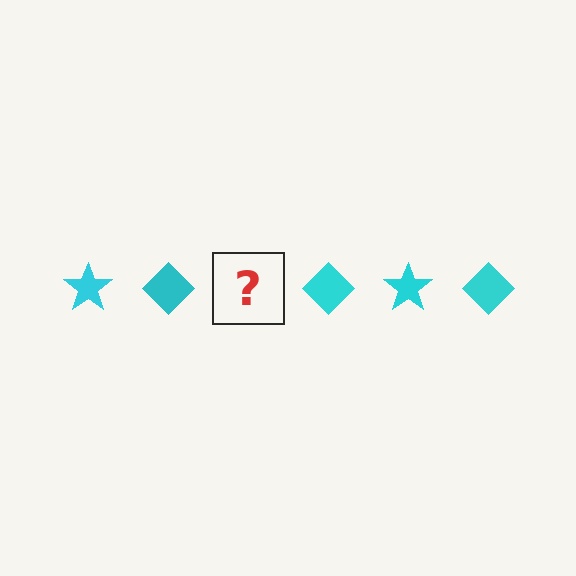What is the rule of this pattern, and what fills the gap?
The rule is that the pattern cycles through star, diamond shapes in cyan. The gap should be filled with a cyan star.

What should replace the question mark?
The question mark should be replaced with a cyan star.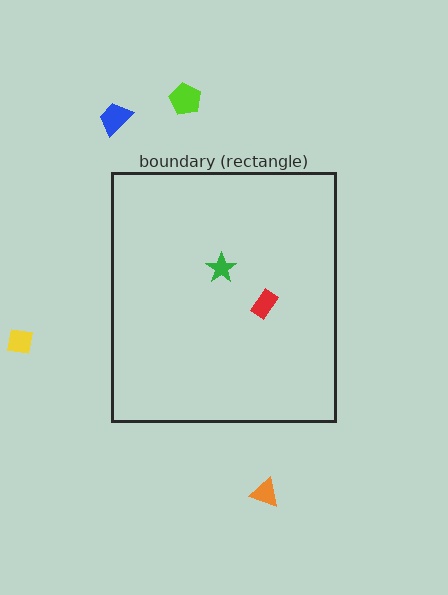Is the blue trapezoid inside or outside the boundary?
Outside.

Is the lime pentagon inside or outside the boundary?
Outside.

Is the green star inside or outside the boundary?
Inside.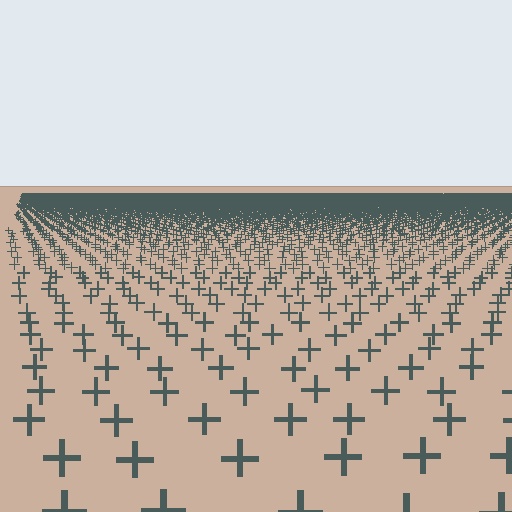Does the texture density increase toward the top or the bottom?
Density increases toward the top.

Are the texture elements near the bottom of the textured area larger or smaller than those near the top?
Larger. Near the bottom, elements are closer to the viewer and appear at a bigger on-screen size.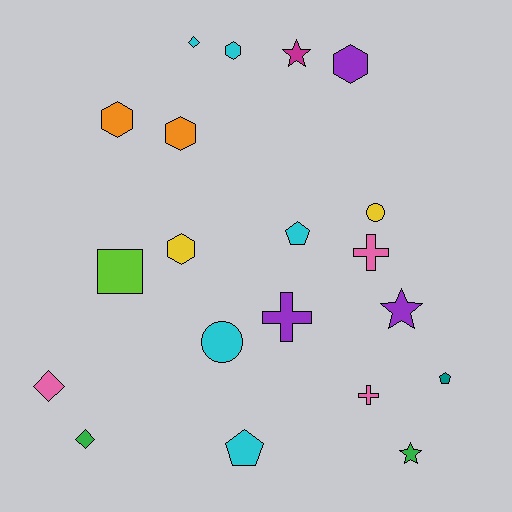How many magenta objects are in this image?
There is 1 magenta object.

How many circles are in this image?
There are 2 circles.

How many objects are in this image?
There are 20 objects.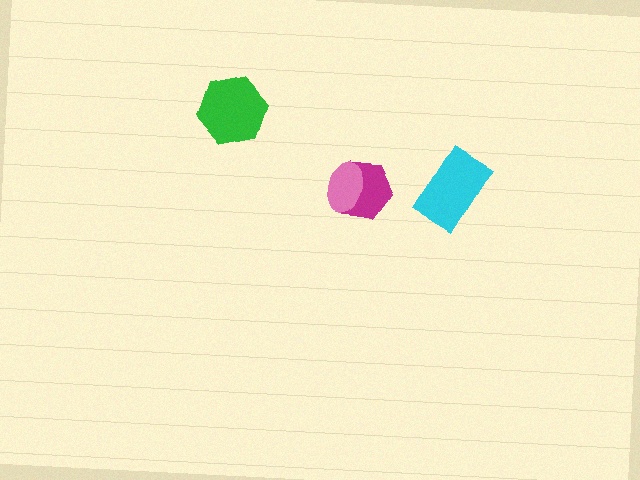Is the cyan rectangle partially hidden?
No, no other shape covers it.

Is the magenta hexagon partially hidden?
Yes, it is partially covered by another shape.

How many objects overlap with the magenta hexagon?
1 object overlaps with the magenta hexagon.